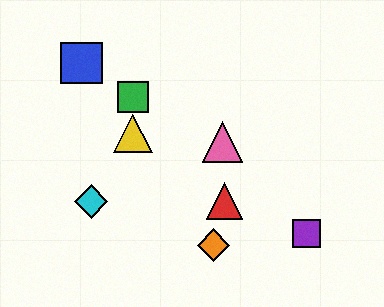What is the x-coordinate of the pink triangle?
The pink triangle is at x≈223.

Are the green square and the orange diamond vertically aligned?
No, the green square is at x≈133 and the orange diamond is at x≈213.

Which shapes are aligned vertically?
The green square, the yellow triangle are aligned vertically.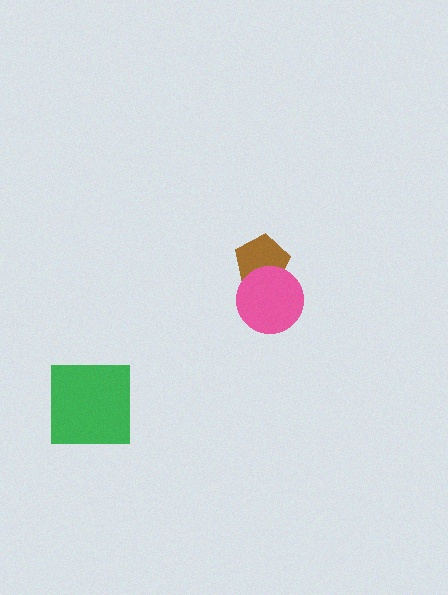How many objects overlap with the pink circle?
1 object overlaps with the pink circle.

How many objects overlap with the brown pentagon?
1 object overlaps with the brown pentagon.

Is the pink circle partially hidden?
No, no other shape covers it.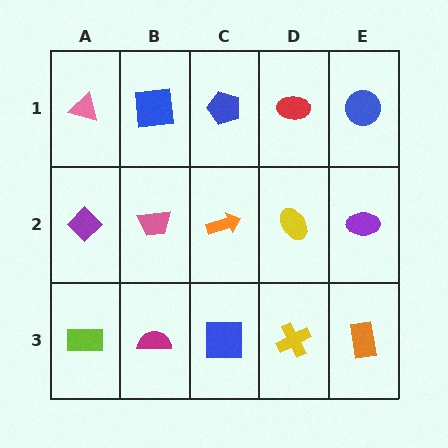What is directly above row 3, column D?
A yellow ellipse.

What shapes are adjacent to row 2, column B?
A blue square (row 1, column B), a magenta semicircle (row 3, column B), a purple diamond (row 2, column A), an orange arrow (row 2, column C).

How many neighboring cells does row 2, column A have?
3.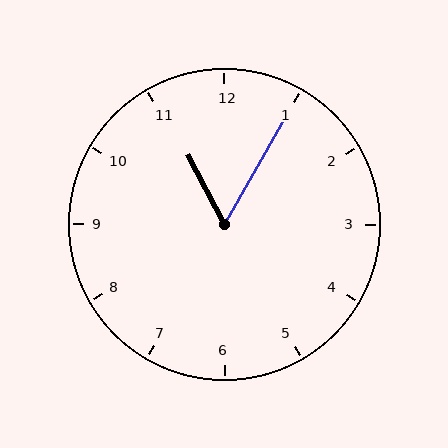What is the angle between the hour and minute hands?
Approximately 58 degrees.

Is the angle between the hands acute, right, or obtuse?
It is acute.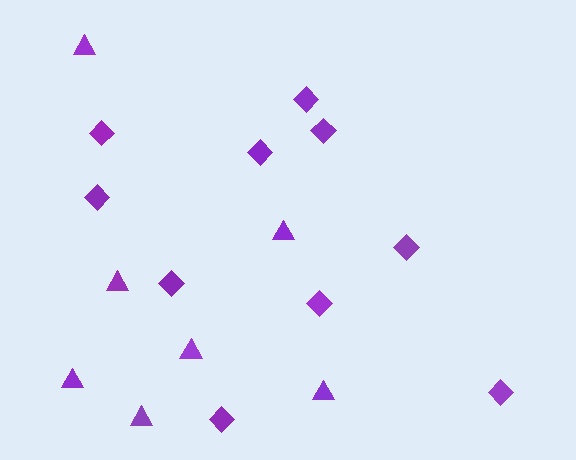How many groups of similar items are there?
There are 2 groups: one group of diamonds (10) and one group of triangles (7).